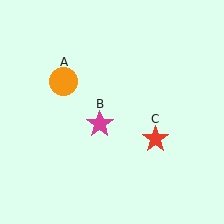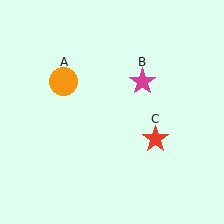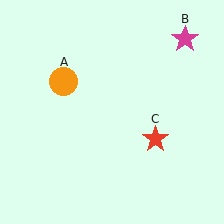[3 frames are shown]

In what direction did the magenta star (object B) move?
The magenta star (object B) moved up and to the right.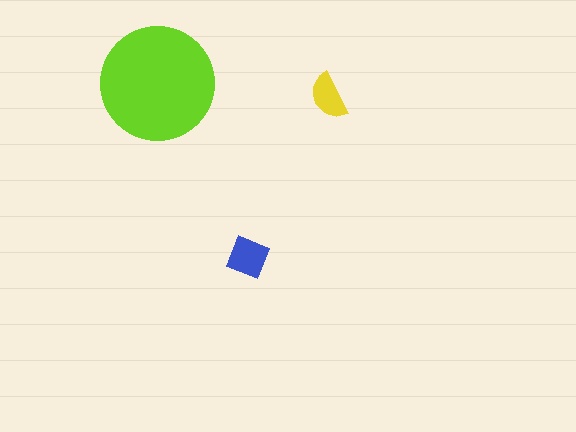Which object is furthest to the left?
The lime circle is leftmost.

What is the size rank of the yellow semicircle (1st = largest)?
3rd.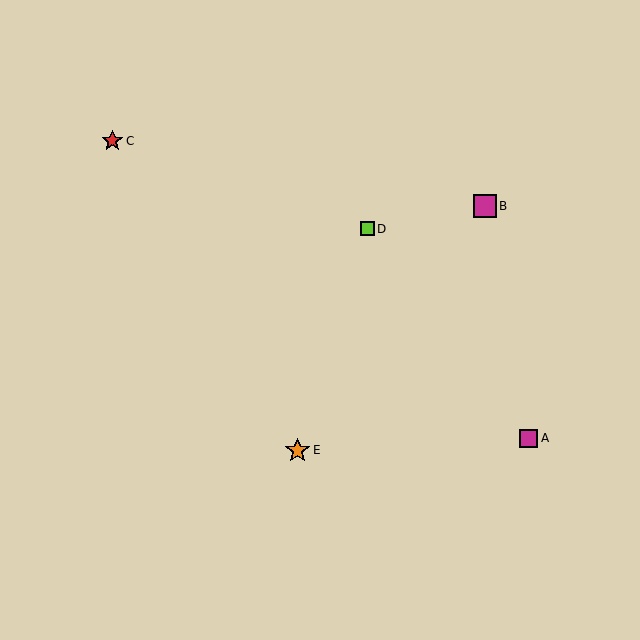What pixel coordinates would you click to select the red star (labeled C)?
Click at (112, 141) to select the red star C.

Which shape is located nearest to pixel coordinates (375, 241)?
The lime square (labeled D) at (367, 229) is nearest to that location.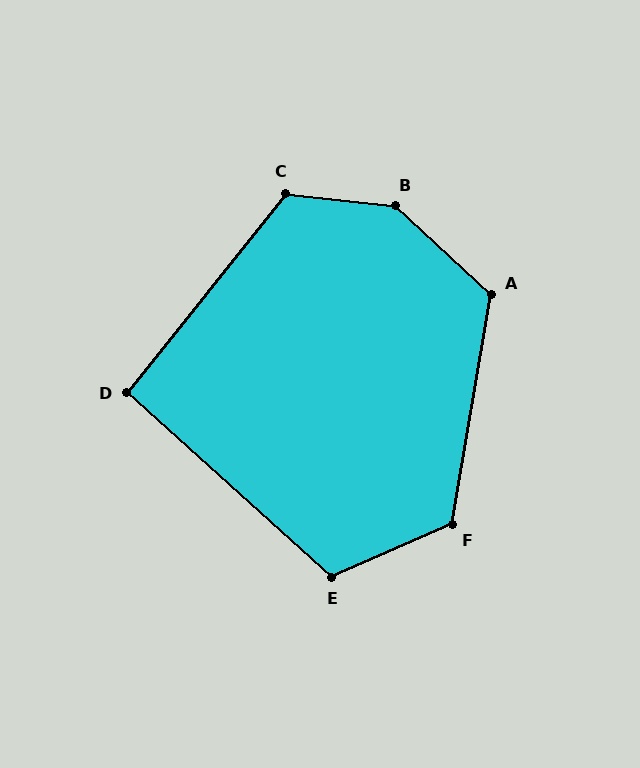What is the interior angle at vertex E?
Approximately 115 degrees (obtuse).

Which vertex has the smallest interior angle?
D, at approximately 93 degrees.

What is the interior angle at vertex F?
Approximately 123 degrees (obtuse).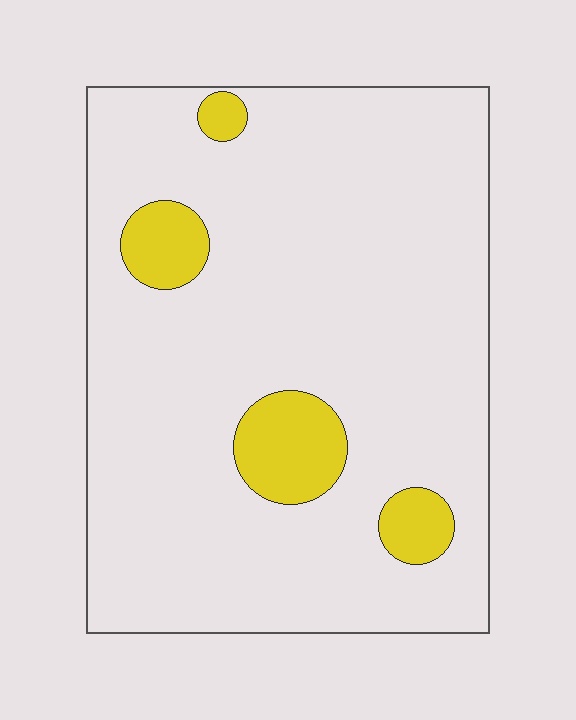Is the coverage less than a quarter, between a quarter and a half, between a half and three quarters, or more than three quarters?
Less than a quarter.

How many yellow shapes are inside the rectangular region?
4.